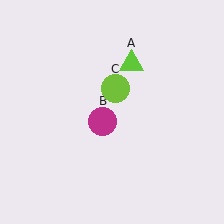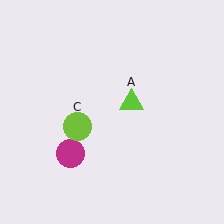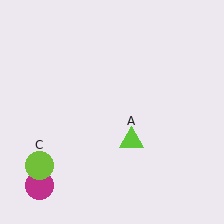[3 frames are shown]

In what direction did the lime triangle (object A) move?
The lime triangle (object A) moved down.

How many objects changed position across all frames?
3 objects changed position: lime triangle (object A), magenta circle (object B), lime circle (object C).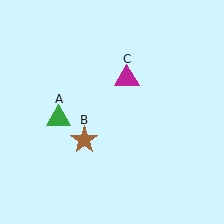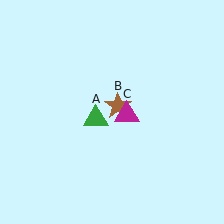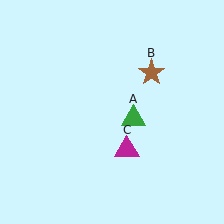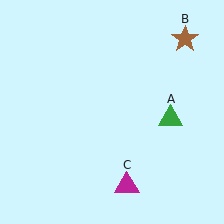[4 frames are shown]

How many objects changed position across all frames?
3 objects changed position: green triangle (object A), brown star (object B), magenta triangle (object C).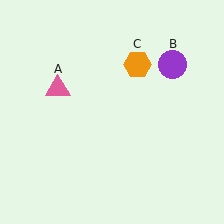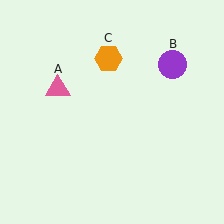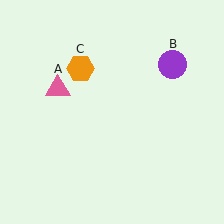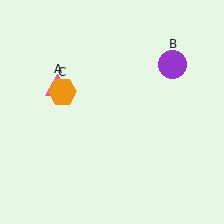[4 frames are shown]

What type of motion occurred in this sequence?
The orange hexagon (object C) rotated counterclockwise around the center of the scene.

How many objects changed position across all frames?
1 object changed position: orange hexagon (object C).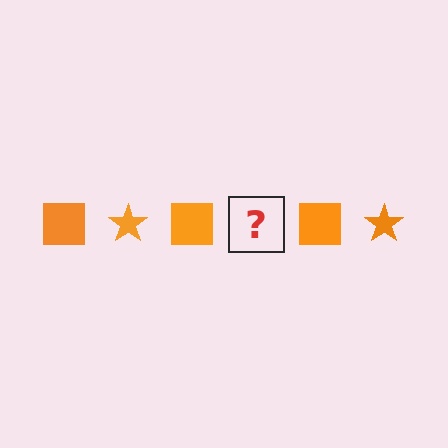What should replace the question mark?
The question mark should be replaced with an orange star.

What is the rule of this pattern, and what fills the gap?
The rule is that the pattern cycles through square, star shapes in orange. The gap should be filled with an orange star.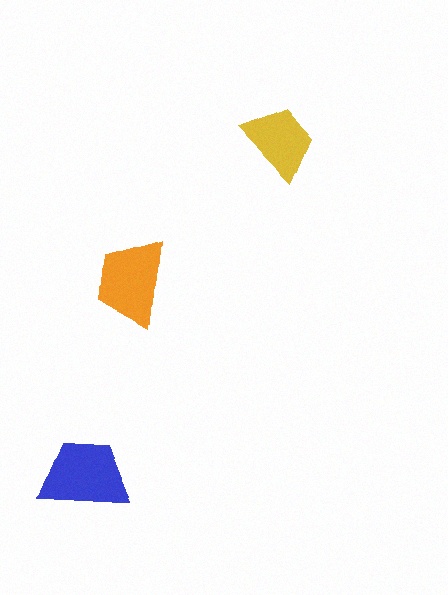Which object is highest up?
The yellow trapezoid is topmost.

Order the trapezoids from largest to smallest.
the blue one, the orange one, the yellow one.